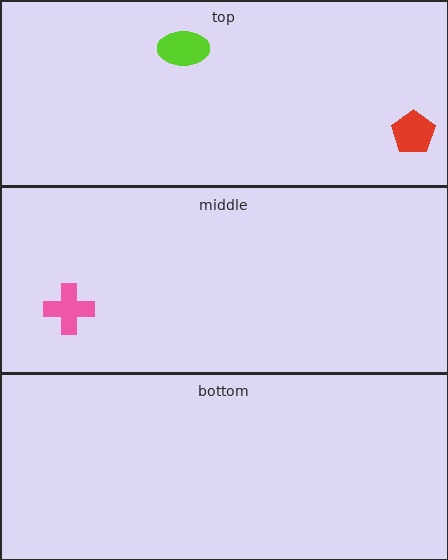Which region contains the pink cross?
The middle region.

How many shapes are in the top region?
2.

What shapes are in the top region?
The red pentagon, the lime ellipse.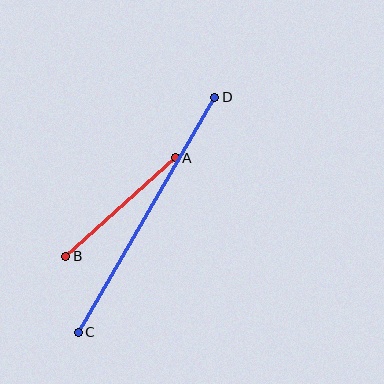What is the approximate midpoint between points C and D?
The midpoint is at approximately (147, 215) pixels.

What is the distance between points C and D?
The distance is approximately 272 pixels.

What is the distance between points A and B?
The distance is approximately 147 pixels.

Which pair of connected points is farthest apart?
Points C and D are farthest apart.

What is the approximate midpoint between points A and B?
The midpoint is at approximately (121, 207) pixels.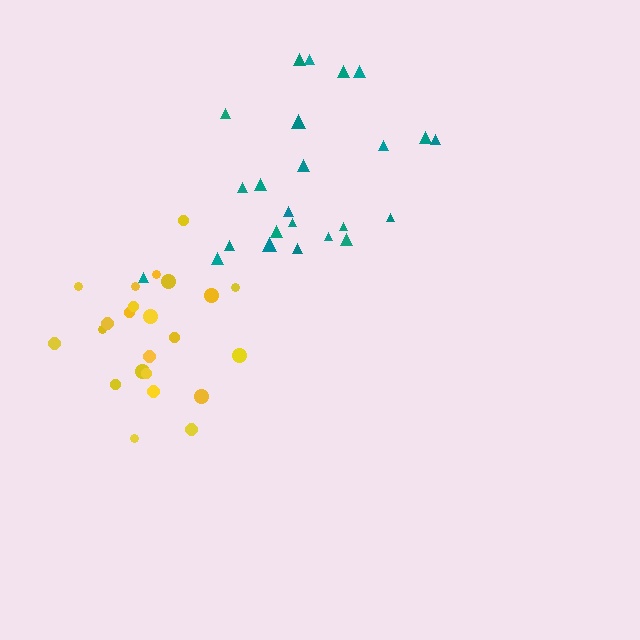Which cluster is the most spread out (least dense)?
Teal.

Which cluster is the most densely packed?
Yellow.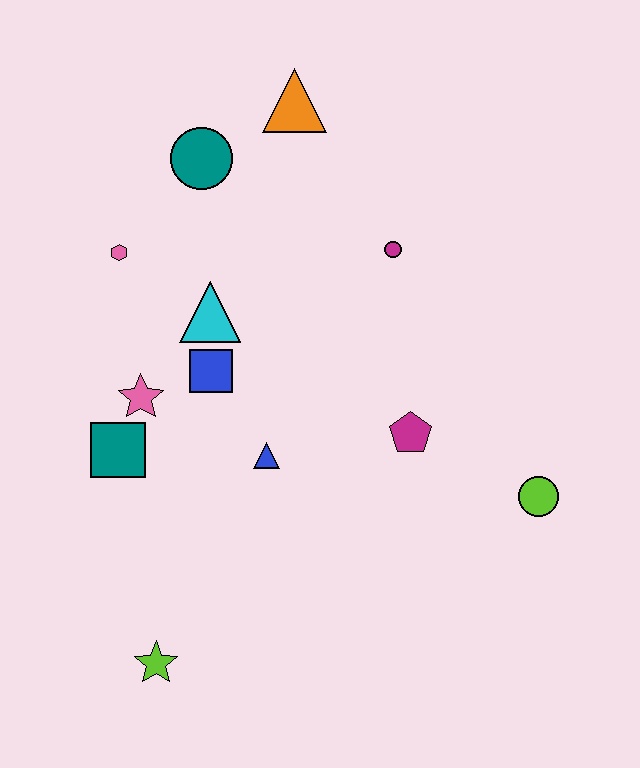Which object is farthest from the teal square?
The lime circle is farthest from the teal square.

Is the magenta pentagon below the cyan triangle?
Yes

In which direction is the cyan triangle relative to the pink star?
The cyan triangle is above the pink star.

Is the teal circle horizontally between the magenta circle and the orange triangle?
No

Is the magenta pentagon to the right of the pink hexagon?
Yes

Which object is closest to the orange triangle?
The teal circle is closest to the orange triangle.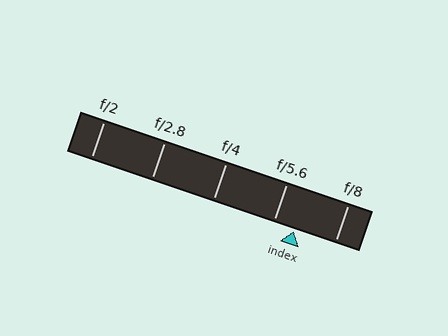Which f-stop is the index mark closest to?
The index mark is closest to f/5.6.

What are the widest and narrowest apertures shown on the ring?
The widest aperture shown is f/2 and the narrowest is f/8.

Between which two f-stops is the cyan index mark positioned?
The index mark is between f/5.6 and f/8.